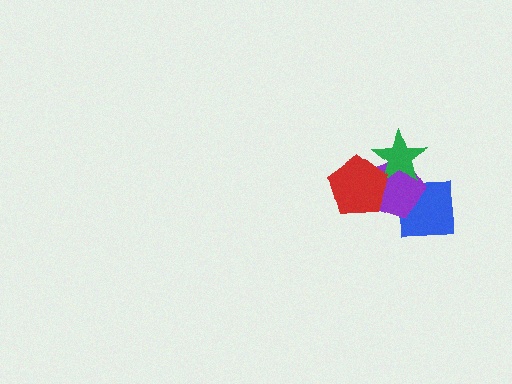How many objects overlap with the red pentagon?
2 objects overlap with the red pentagon.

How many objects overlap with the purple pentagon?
3 objects overlap with the purple pentagon.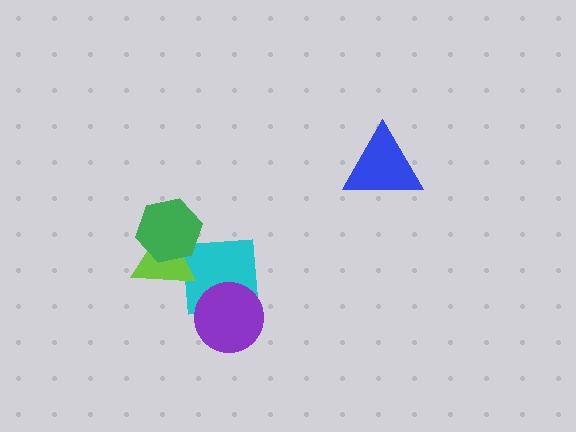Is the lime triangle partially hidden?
Yes, it is partially covered by another shape.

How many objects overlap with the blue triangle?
0 objects overlap with the blue triangle.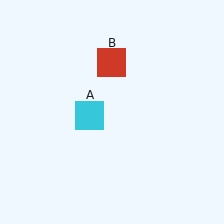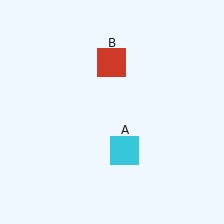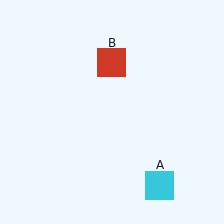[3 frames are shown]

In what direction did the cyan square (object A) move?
The cyan square (object A) moved down and to the right.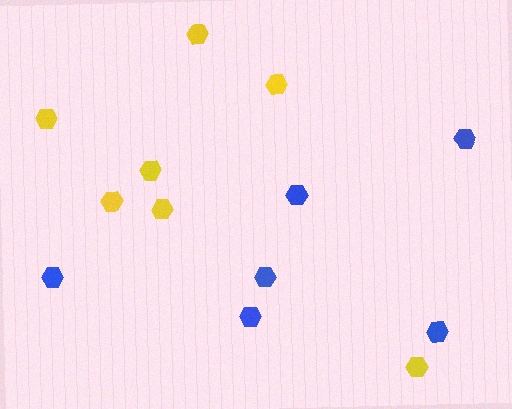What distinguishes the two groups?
There are 2 groups: one group of yellow hexagons (7) and one group of blue hexagons (6).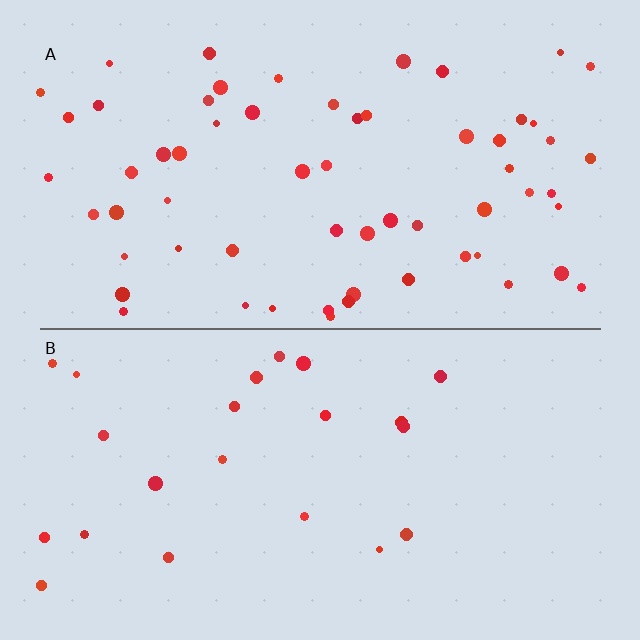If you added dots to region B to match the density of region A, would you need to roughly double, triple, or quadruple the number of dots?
Approximately triple.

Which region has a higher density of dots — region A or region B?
A (the top).